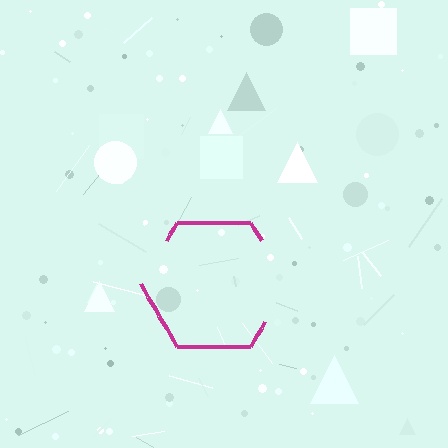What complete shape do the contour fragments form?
The contour fragments form a hexagon.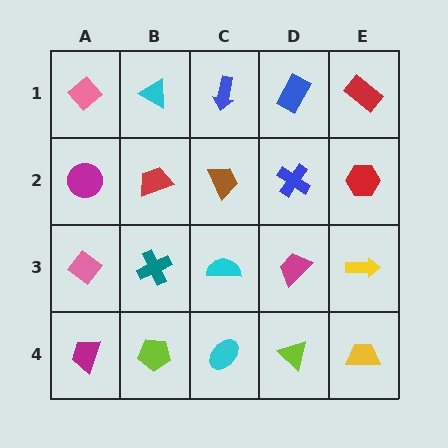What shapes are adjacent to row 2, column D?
A blue rectangle (row 1, column D), a magenta trapezoid (row 3, column D), a brown trapezoid (row 2, column C), a red hexagon (row 2, column E).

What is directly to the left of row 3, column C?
A teal cross.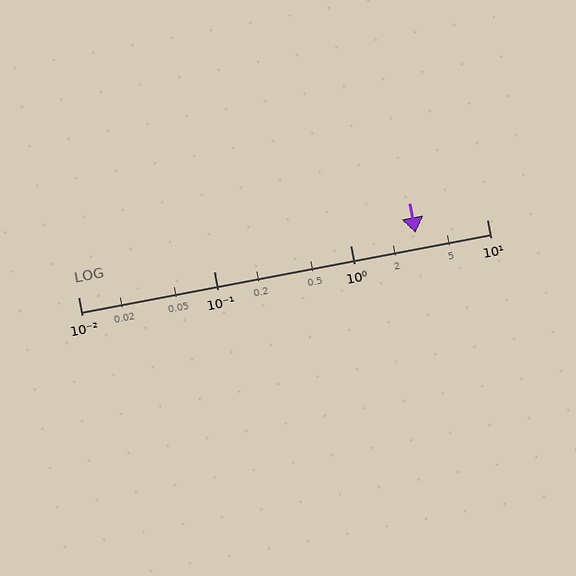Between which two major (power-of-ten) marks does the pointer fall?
The pointer is between 1 and 10.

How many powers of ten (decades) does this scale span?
The scale spans 3 decades, from 0.01 to 10.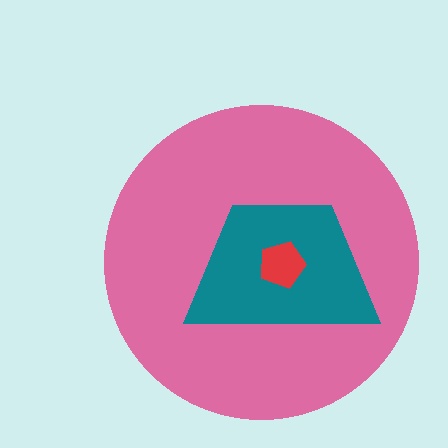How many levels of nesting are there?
3.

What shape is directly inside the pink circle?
The teal trapezoid.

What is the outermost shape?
The pink circle.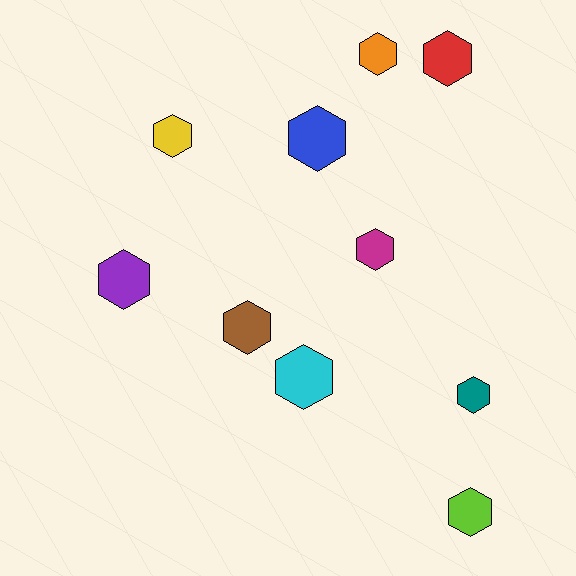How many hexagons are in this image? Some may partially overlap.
There are 10 hexagons.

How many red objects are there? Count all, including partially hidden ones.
There is 1 red object.